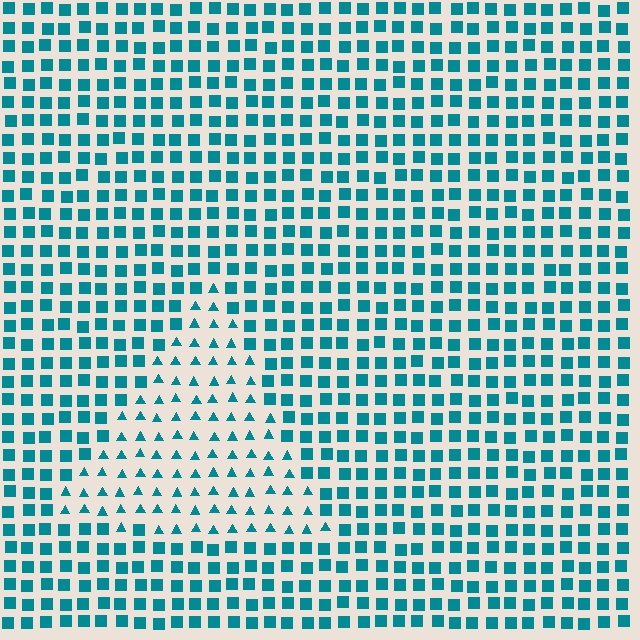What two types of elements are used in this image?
The image uses triangles inside the triangle region and squares outside it.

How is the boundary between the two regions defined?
The boundary is defined by a change in element shape: triangles inside vs. squares outside. All elements share the same color and spacing.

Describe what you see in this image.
The image is filled with small teal elements arranged in a uniform grid. A triangle-shaped region contains triangles, while the surrounding area contains squares. The boundary is defined purely by the change in element shape.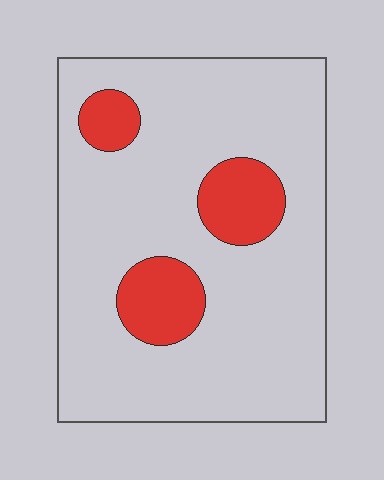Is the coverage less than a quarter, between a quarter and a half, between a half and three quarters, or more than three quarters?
Less than a quarter.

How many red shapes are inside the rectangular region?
3.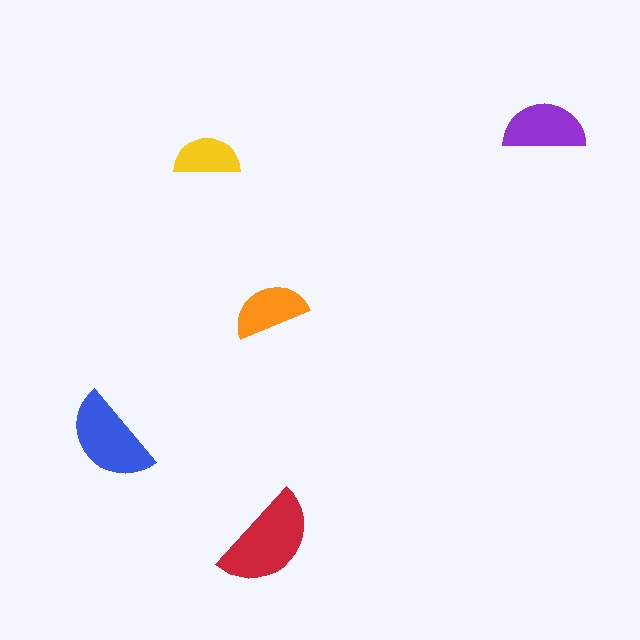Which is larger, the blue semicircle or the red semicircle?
The red one.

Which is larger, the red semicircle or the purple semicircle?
The red one.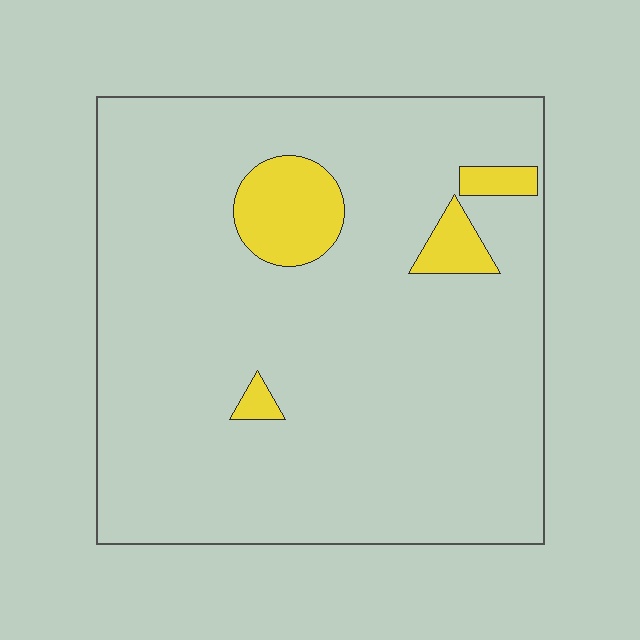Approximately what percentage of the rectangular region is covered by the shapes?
Approximately 10%.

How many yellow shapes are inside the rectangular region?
4.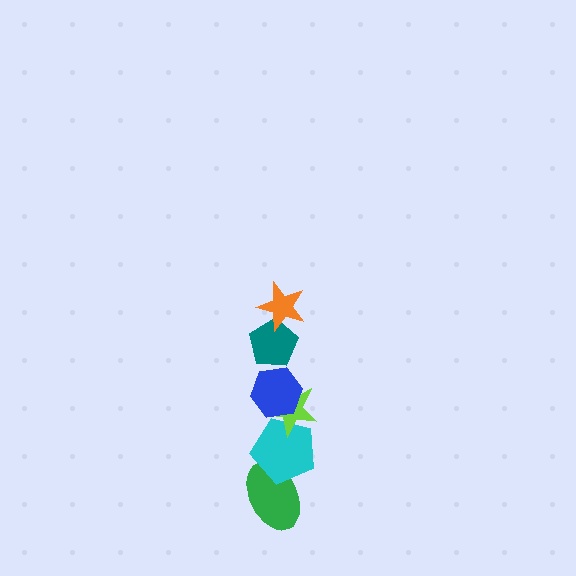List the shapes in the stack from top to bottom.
From top to bottom: the orange star, the teal pentagon, the blue hexagon, the lime star, the cyan pentagon, the green ellipse.